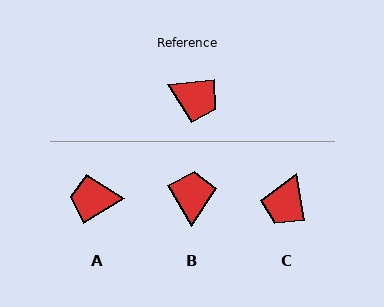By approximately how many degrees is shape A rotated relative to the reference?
Approximately 154 degrees clockwise.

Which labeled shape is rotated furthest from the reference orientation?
A, about 154 degrees away.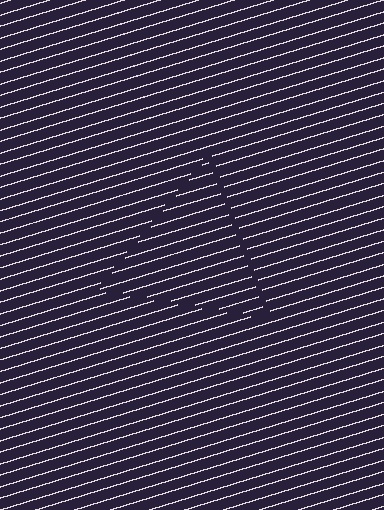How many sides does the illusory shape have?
3 sides — the line-ends trace a triangle.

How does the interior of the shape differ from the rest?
The interior of the shape contains the same grating, shifted by half a period — the contour is defined by the phase discontinuity where line-ends from the inner and outer gratings abut.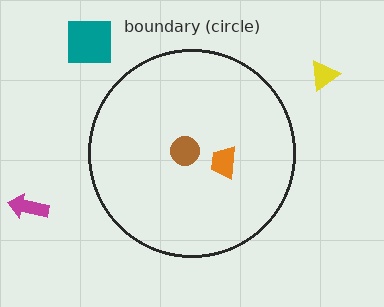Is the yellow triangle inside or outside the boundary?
Outside.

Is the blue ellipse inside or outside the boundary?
Outside.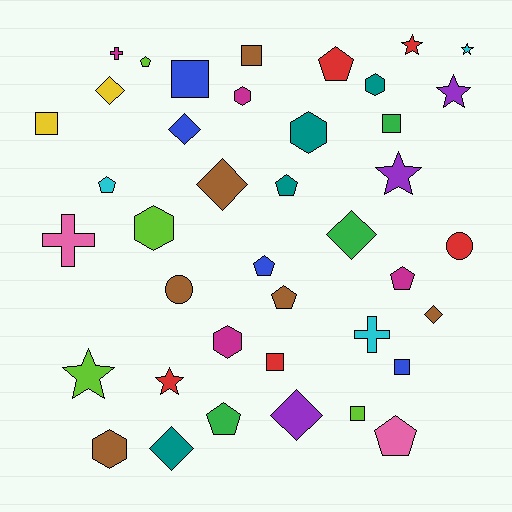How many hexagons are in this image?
There are 6 hexagons.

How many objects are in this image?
There are 40 objects.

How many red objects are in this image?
There are 5 red objects.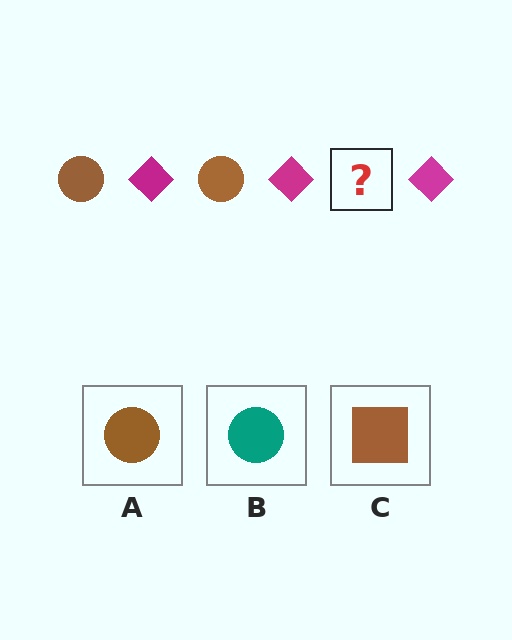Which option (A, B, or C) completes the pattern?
A.